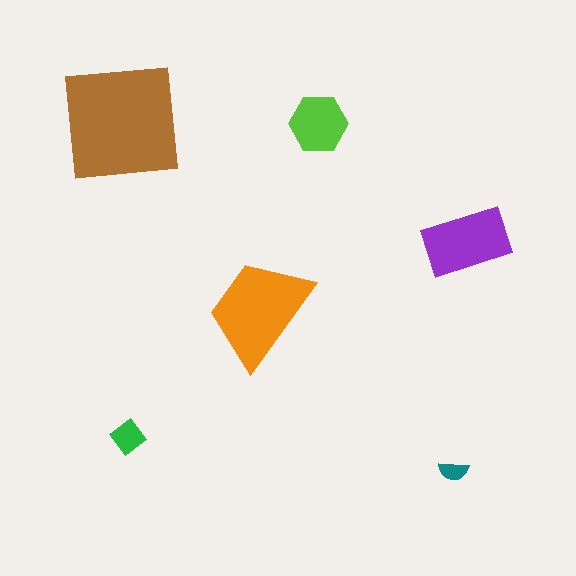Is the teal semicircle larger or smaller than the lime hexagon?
Smaller.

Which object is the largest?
The brown square.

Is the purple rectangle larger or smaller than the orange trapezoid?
Smaller.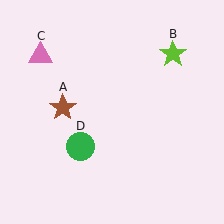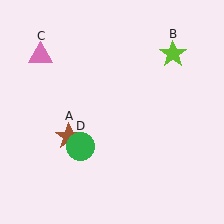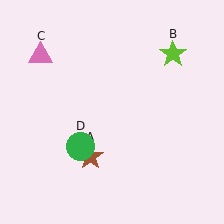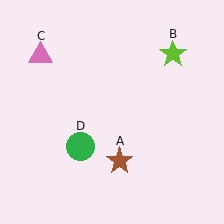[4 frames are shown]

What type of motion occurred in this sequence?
The brown star (object A) rotated counterclockwise around the center of the scene.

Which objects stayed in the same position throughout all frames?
Lime star (object B) and pink triangle (object C) and green circle (object D) remained stationary.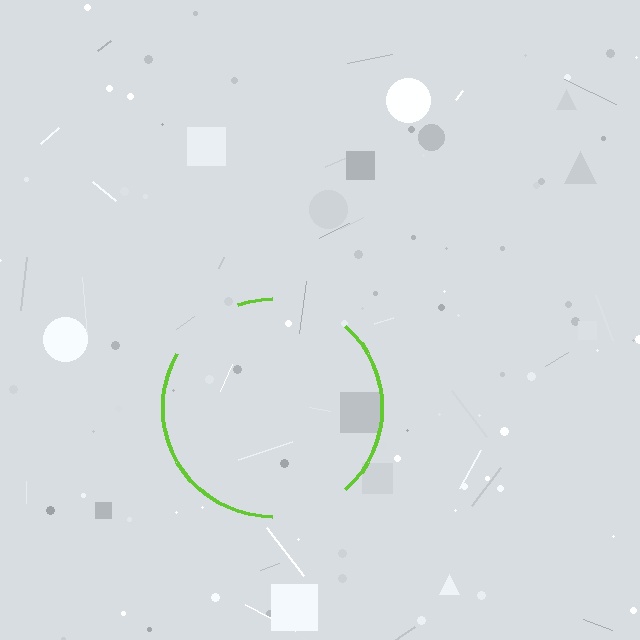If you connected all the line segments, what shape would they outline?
They would outline a circle.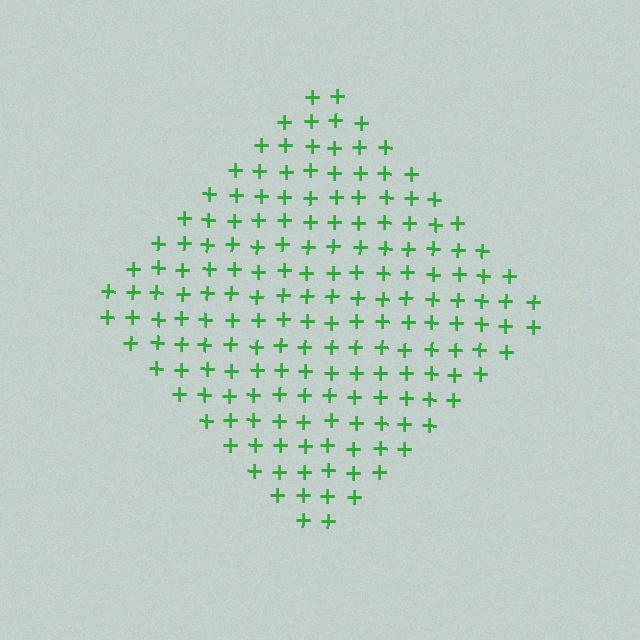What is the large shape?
The large shape is a diamond.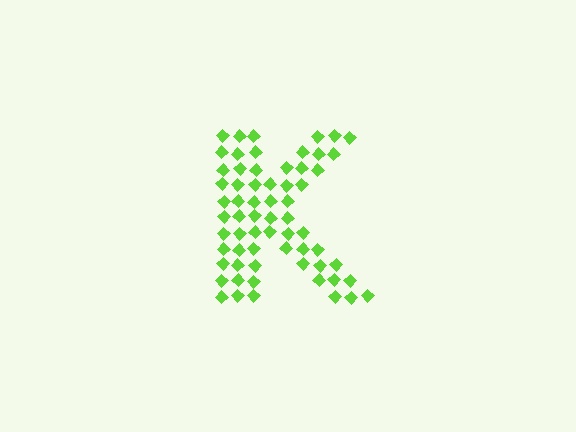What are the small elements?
The small elements are diamonds.